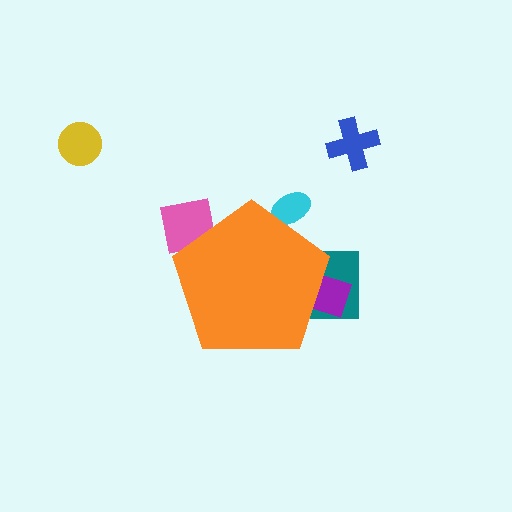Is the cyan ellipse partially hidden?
Yes, the cyan ellipse is partially hidden behind the orange pentagon.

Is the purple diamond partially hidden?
Yes, the purple diamond is partially hidden behind the orange pentagon.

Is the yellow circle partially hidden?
No, the yellow circle is fully visible.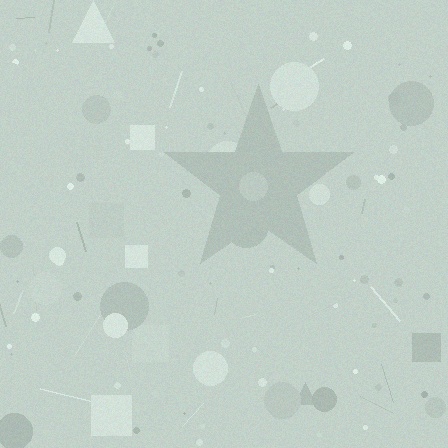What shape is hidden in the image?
A star is hidden in the image.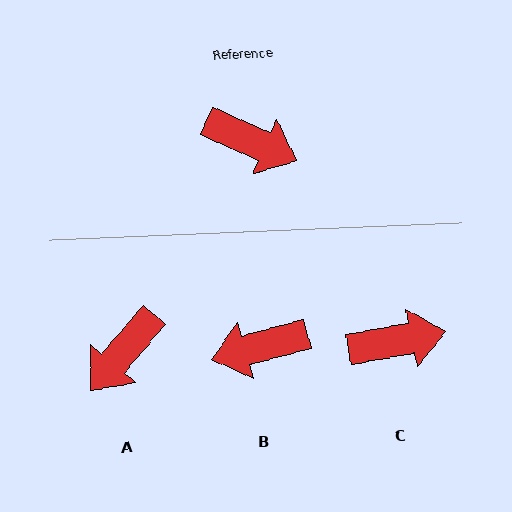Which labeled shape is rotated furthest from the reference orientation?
B, about 141 degrees away.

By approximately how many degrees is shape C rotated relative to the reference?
Approximately 34 degrees counter-clockwise.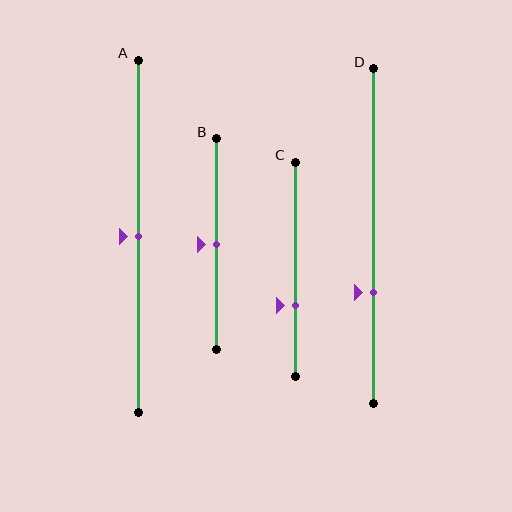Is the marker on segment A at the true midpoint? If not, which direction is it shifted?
Yes, the marker on segment A is at the true midpoint.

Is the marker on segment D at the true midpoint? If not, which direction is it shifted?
No, the marker on segment D is shifted downward by about 17% of the segment length.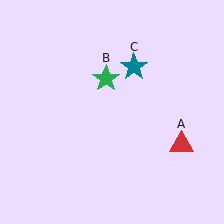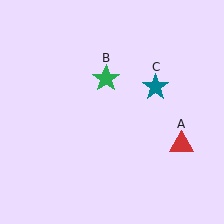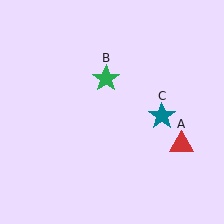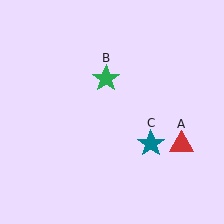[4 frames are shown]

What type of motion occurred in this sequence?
The teal star (object C) rotated clockwise around the center of the scene.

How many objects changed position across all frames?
1 object changed position: teal star (object C).